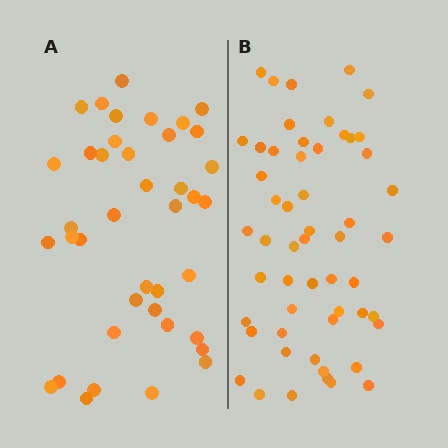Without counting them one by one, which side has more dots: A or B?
Region B (the right region) has more dots.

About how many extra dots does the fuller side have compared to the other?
Region B has approximately 15 more dots than region A.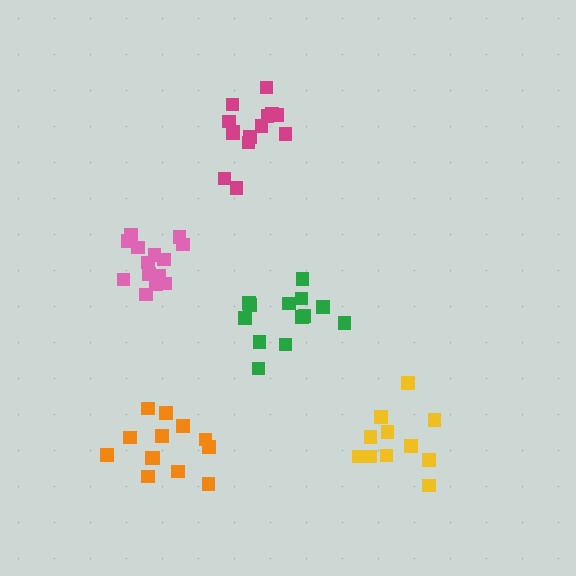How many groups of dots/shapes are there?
There are 5 groups.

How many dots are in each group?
Group 1: 15 dots, Group 2: 13 dots, Group 3: 13 dots, Group 4: 12 dots, Group 5: 14 dots (67 total).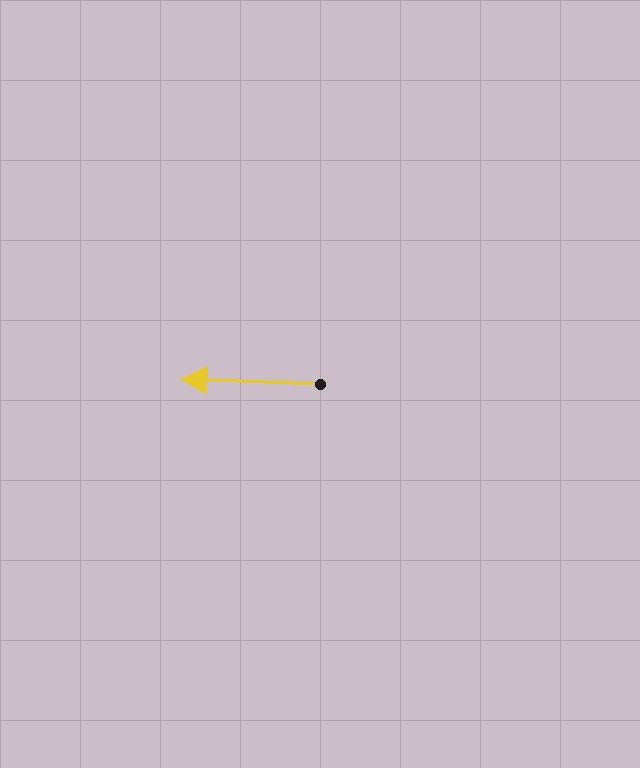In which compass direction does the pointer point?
West.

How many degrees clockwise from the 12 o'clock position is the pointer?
Approximately 272 degrees.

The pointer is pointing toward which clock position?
Roughly 9 o'clock.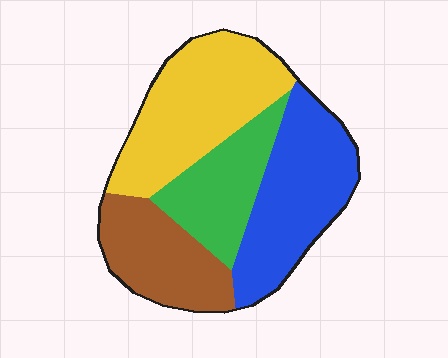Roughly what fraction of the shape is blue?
Blue covers 29% of the shape.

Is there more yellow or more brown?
Yellow.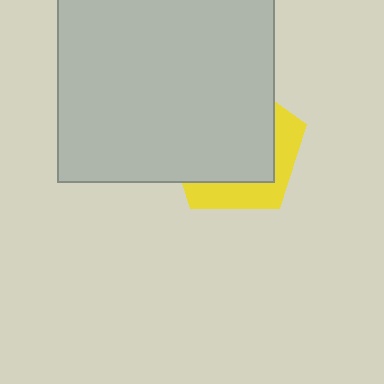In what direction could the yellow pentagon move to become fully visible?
The yellow pentagon could move toward the lower-right. That would shift it out from behind the light gray square entirely.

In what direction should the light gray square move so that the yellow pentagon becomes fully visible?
The light gray square should move toward the upper-left. That is the shortest direction to clear the overlap and leave the yellow pentagon fully visible.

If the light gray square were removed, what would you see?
You would see the complete yellow pentagon.